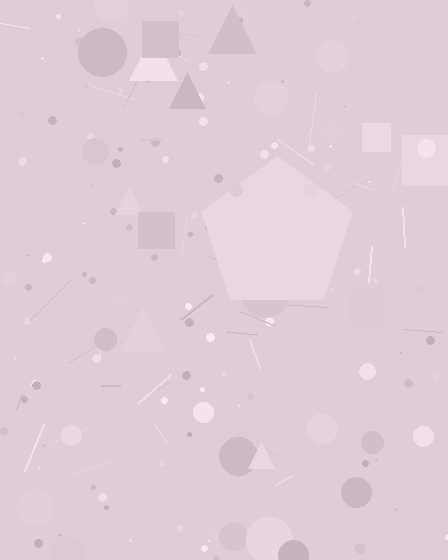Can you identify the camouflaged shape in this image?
The camouflaged shape is a pentagon.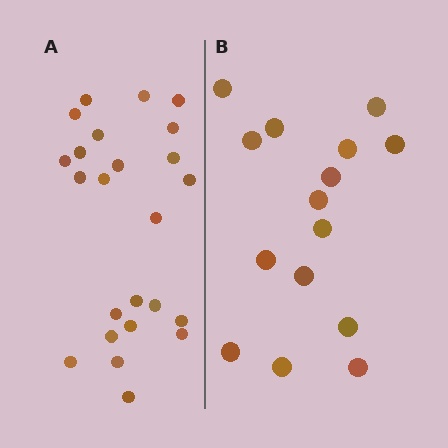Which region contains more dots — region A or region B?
Region A (the left region) has more dots.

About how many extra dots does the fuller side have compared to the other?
Region A has roughly 8 or so more dots than region B.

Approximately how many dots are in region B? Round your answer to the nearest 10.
About 20 dots. (The exact count is 15, which rounds to 20.)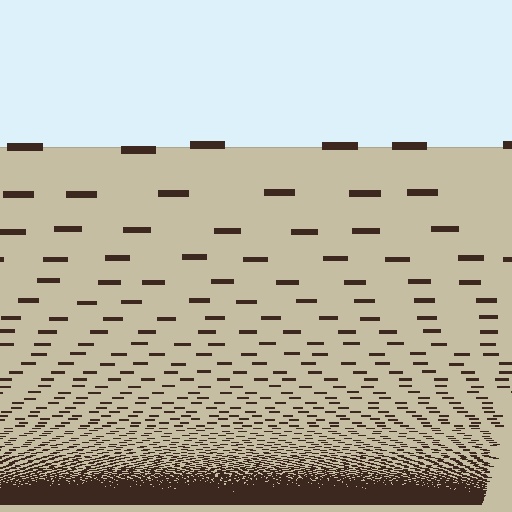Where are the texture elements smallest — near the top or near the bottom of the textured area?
Near the bottom.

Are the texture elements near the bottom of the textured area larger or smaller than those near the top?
Smaller. The gradient is inverted — elements near the bottom are smaller and denser.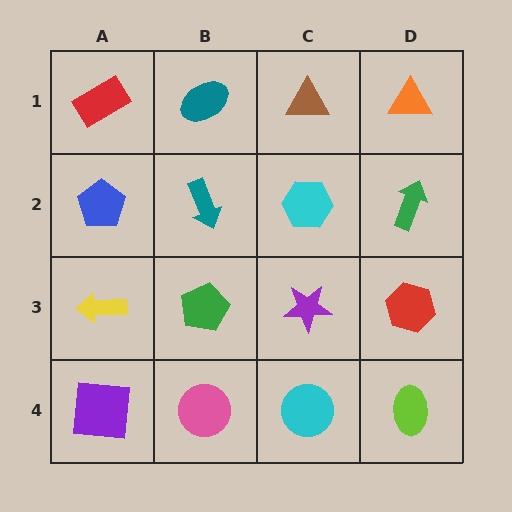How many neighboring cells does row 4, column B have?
3.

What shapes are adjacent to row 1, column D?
A green arrow (row 2, column D), a brown triangle (row 1, column C).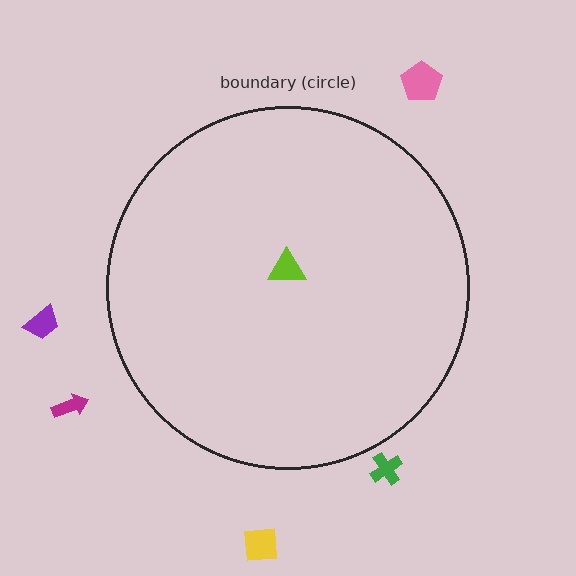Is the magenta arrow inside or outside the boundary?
Outside.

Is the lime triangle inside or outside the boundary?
Inside.